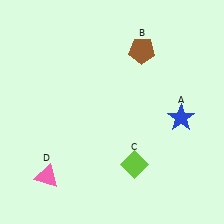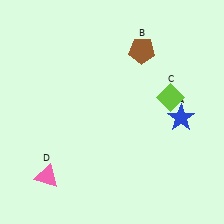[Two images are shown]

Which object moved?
The lime diamond (C) moved up.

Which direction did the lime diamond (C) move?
The lime diamond (C) moved up.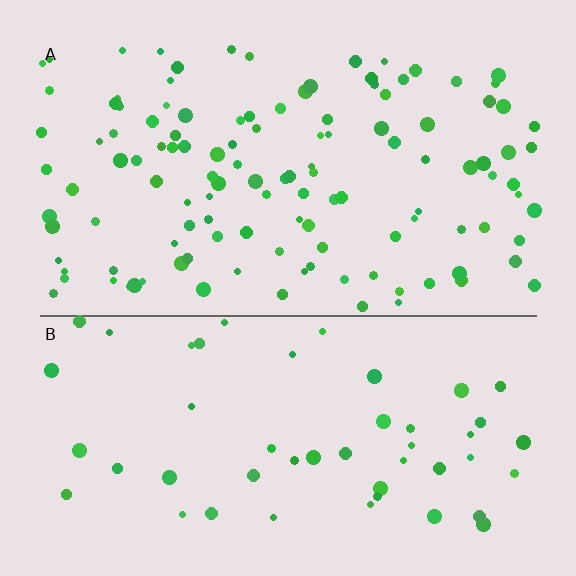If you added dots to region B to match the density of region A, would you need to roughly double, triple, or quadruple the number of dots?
Approximately double.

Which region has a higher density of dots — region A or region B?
A (the top).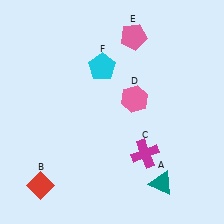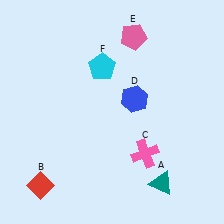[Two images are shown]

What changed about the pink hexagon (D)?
In Image 1, D is pink. In Image 2, it changed to blue.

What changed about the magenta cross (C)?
In Image 1, C is magenta. In Image 2, it changed to pink.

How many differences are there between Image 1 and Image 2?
There are 2 differences between the two images.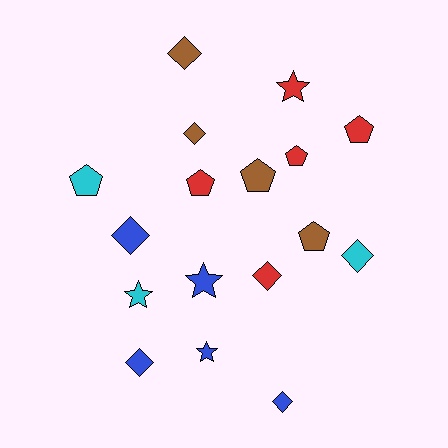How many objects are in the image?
There are 17 objects.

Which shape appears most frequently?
Diamond, with 7 objects.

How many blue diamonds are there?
There are 3 blue diamonds.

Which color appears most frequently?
Blue, with 5 objects.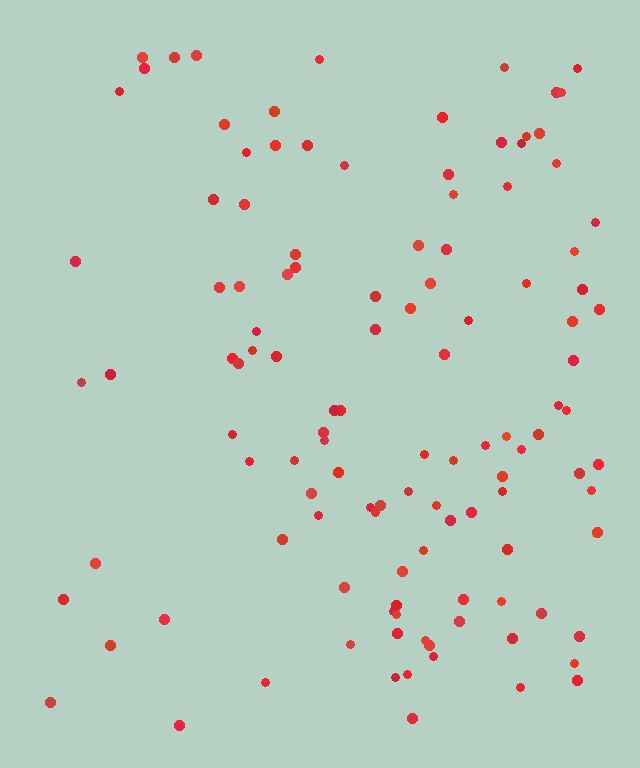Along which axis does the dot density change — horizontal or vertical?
Horizontal.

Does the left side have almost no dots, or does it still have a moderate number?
Still a moderate number, just noticeably fewer than the right.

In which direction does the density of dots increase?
From left to right, with the right side densest.